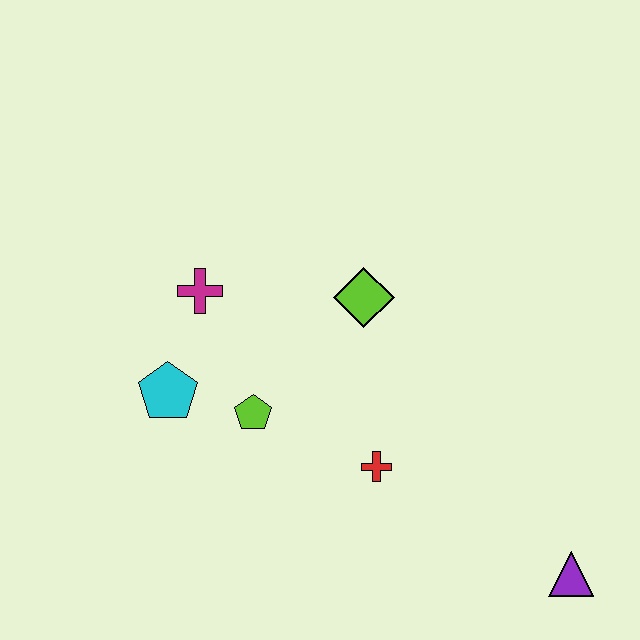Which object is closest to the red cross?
The lime pentagon is closest to the red cross.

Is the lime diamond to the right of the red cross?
No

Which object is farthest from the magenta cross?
The purple triangle is farthest from the magenta cross.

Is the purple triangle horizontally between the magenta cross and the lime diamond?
No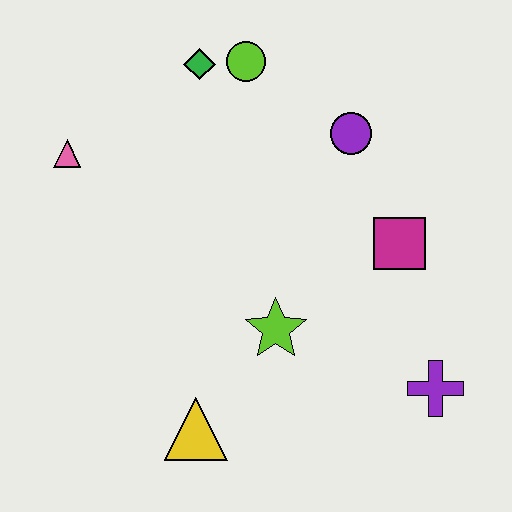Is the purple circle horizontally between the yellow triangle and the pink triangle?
No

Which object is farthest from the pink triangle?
The purple cross is farthest from the pink triangle.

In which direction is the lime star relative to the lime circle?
The lime star is below the lime circle.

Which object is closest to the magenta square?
The purple circle is closest to the magenta square.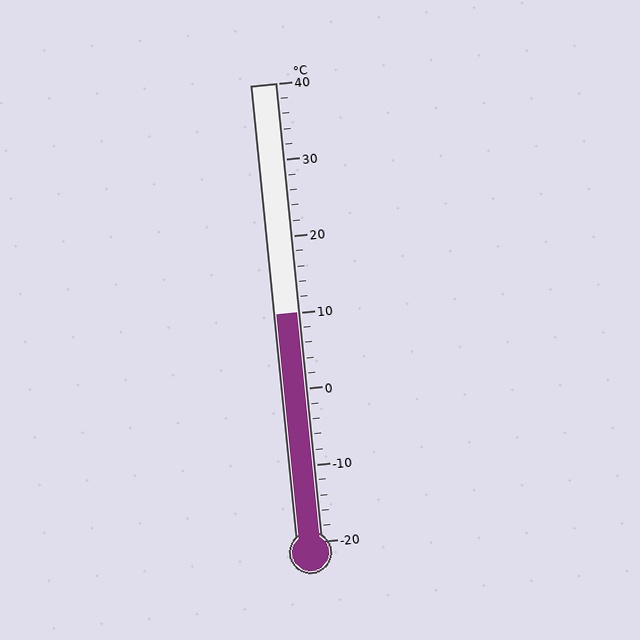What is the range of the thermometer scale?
The thermometer scale ranges from -20°C to 40°C.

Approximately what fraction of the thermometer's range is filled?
The thermometer is filled to approximately 50% of its range.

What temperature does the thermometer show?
The thermometer shows approximately 10°C.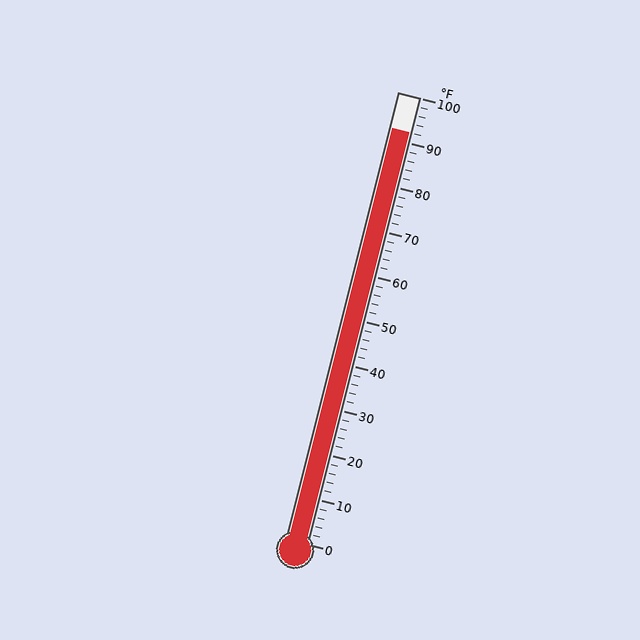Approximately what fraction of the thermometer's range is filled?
The thermometer is filled to approximately 90% of its range.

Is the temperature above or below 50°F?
The temperature is above 50°F.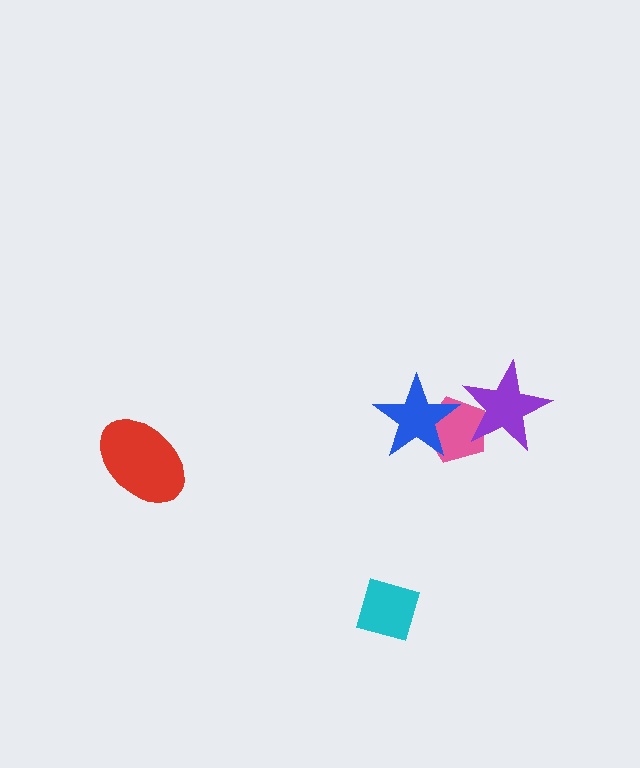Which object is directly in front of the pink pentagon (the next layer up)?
The blue star is directly in front of the pink pentagon.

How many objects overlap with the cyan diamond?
0 objects overlap with the cyan diamond.